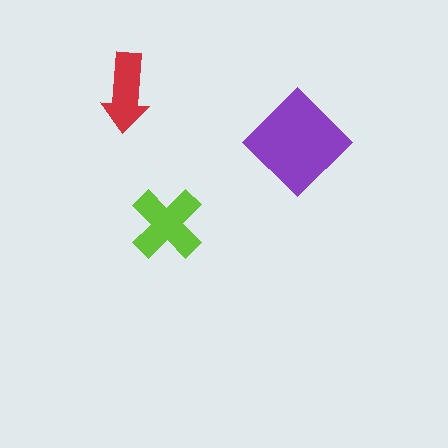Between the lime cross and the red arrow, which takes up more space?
The lime cross.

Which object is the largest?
The purple diamond.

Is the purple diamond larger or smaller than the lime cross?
Larger.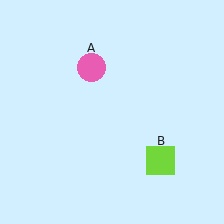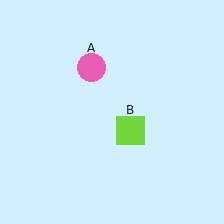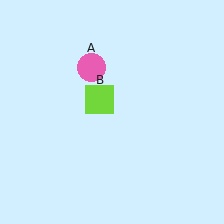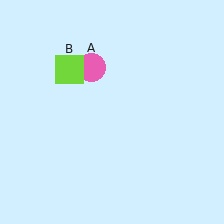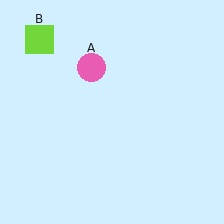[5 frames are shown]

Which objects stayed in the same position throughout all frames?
Pink circle (object A) remained stationary.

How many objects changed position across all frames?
1 object changed position: lime square (object B).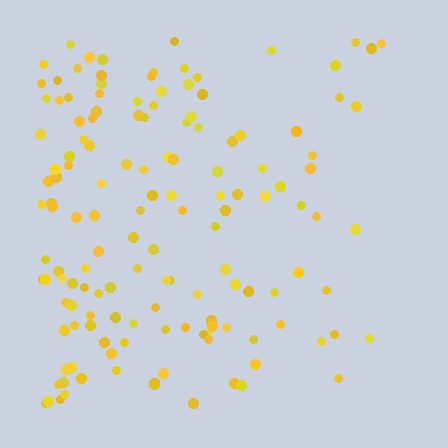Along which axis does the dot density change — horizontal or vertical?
Horizontal.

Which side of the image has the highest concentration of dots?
The left.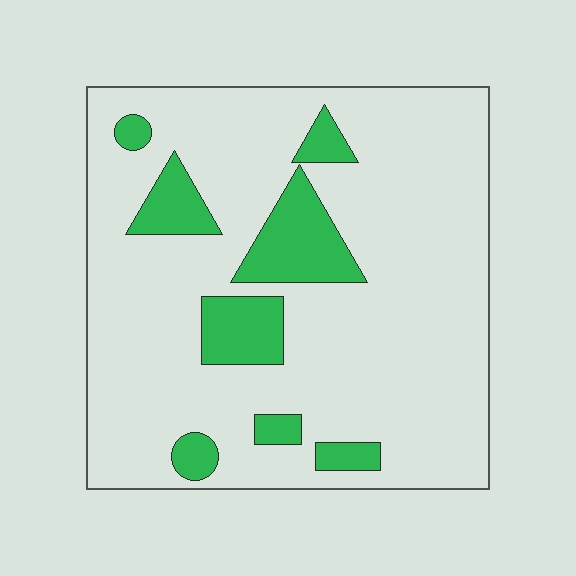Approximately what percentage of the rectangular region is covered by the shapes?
Approximately 15%.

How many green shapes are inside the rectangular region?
8.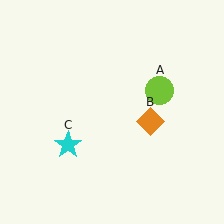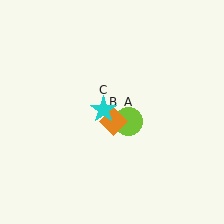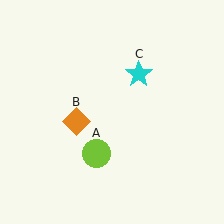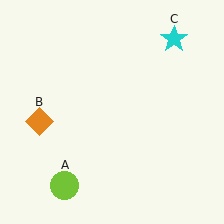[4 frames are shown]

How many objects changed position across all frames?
3 objects changed position: lime circle (object A), orange diamond (object B), cyan star (object C).